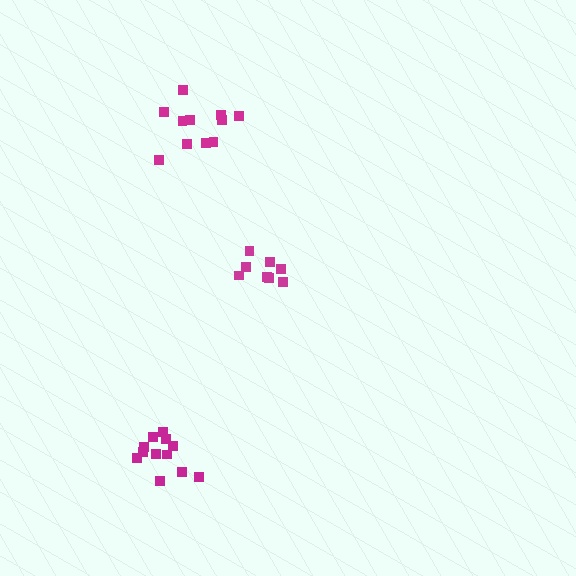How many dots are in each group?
Group 1: 12 dots, Group 2: 11 dots, Group 3: 8 dots (31 total).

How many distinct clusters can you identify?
There are 3 distinct clusters.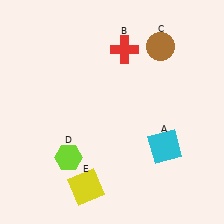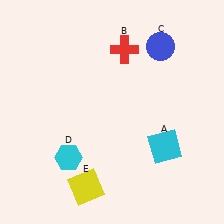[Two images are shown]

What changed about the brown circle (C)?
In Image 1, C is brown. In Image 2, it changed to blue.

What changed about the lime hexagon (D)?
In Image 1, D is lime. In Image 2, it changed to cyan.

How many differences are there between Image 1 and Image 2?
There are 2 differences between the two images.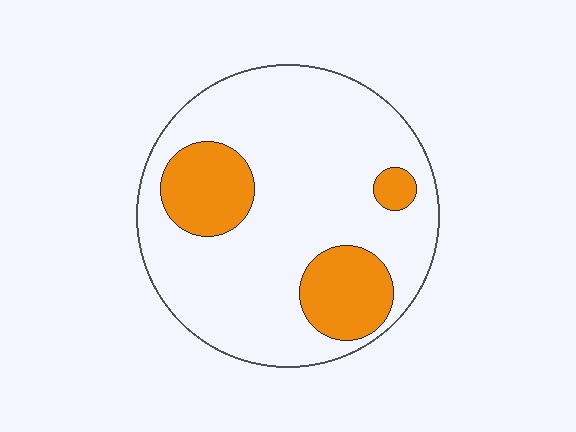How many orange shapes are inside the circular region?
3.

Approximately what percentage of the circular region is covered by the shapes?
Approximately 20%.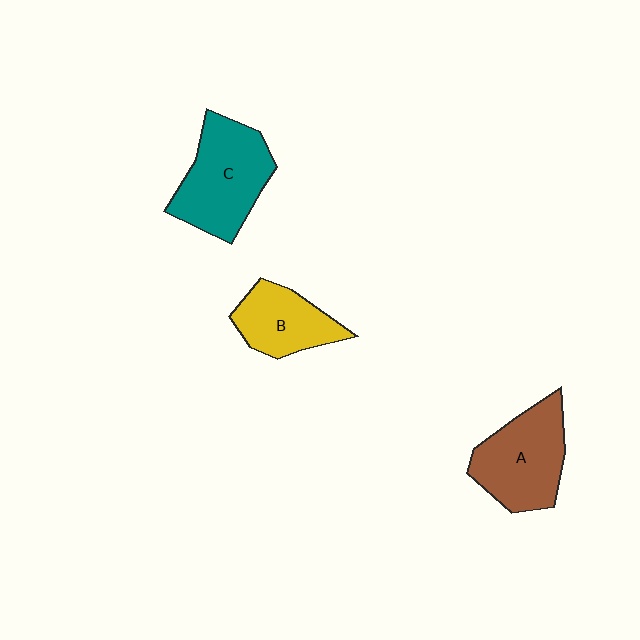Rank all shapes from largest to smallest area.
From largest to smallest: C (teal), A (brown), B (yellow).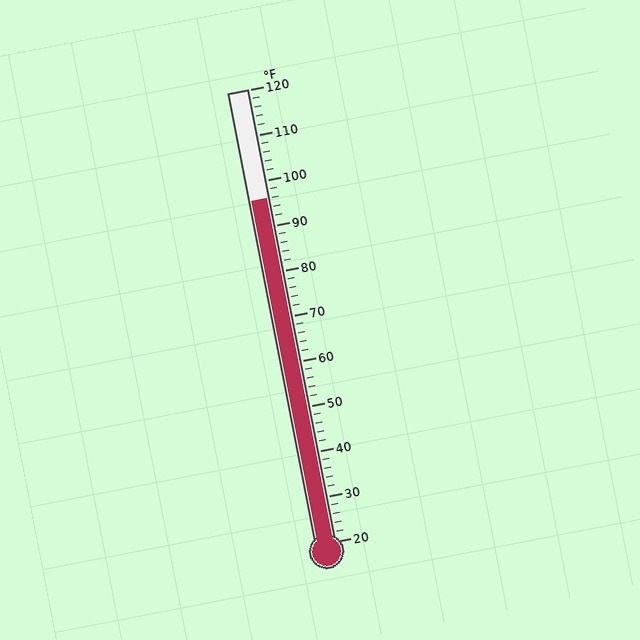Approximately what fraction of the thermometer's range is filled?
The thermometer is filled to approximately 75% of its range.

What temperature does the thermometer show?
The thermometer shows approximately 96°F.